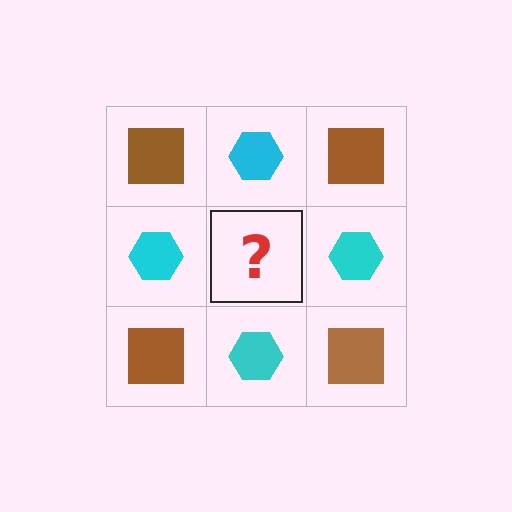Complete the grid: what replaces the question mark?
The question mark should be replaced with a brown square.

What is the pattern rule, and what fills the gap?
The rule is that it alternates brown square and cyan hexagon in a checkerboard pattern. The gap should be filled with a brown square.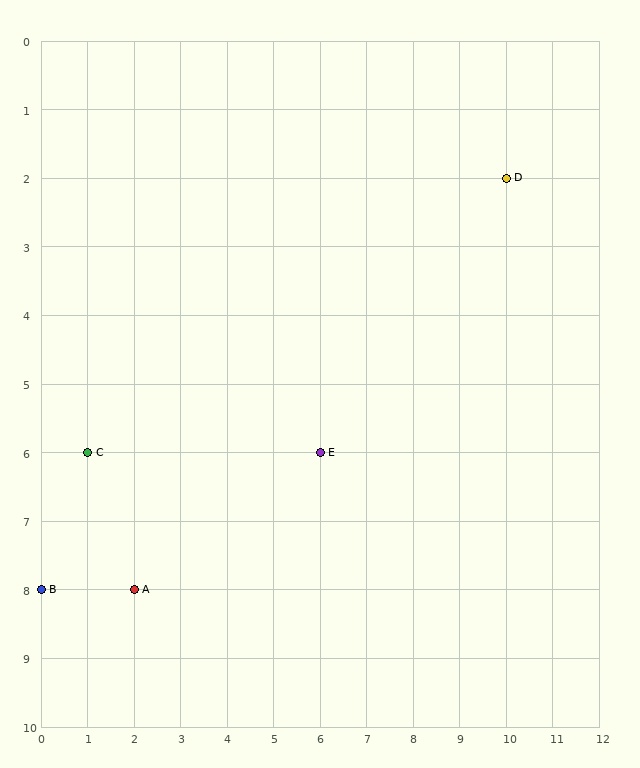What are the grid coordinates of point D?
Point D is at grid coordinates (10, 2).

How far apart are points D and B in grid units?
Points D and B are 10 columns and 6 rows apart (about 11.7 grid units diagonally).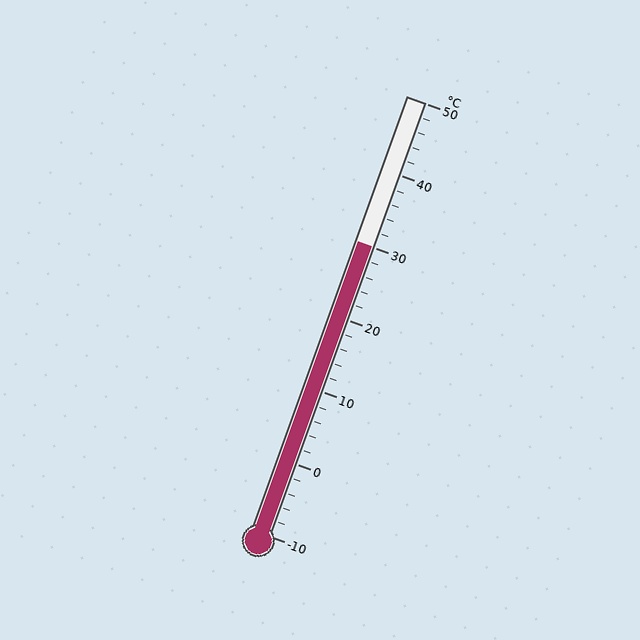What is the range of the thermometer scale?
The thermometer scale ranges from -10°C to 50°C.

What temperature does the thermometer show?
The thermometer shows approximately 30°C.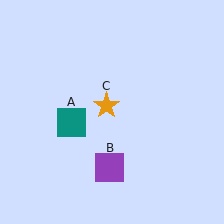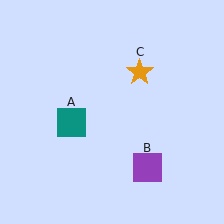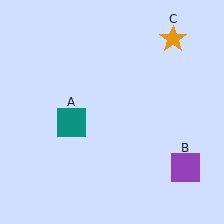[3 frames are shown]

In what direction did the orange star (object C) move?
The orange star (object C) moved up and to the right.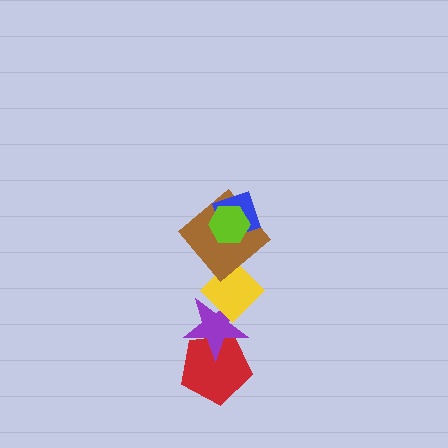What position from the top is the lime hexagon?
The lime hexagon is 1st from the top.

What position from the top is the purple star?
The purple star is 5th from the top.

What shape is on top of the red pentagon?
The purple star is on top of the red pentagon.